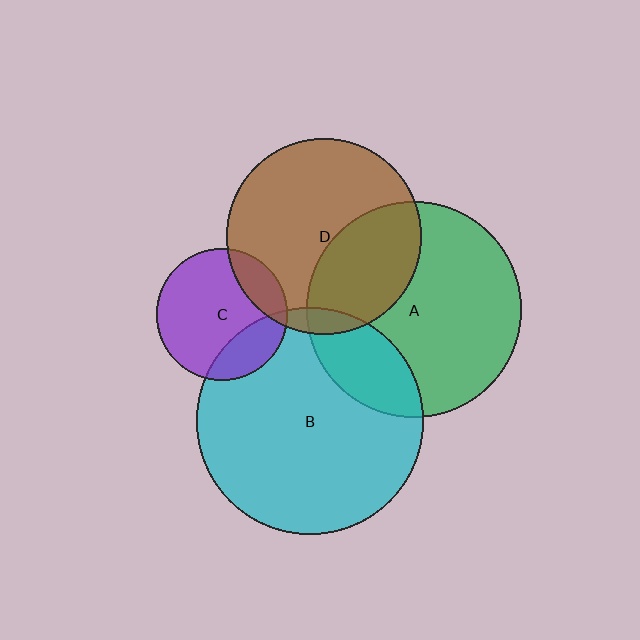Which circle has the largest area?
Circle B (cyan).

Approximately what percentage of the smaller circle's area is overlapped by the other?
Approximately 5%.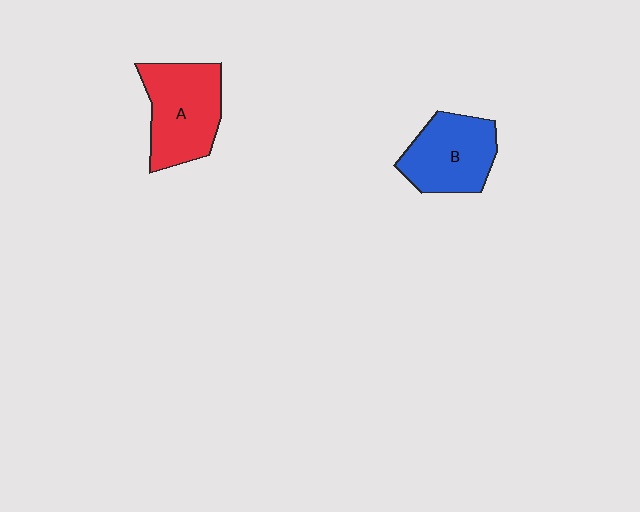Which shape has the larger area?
Shape A (red).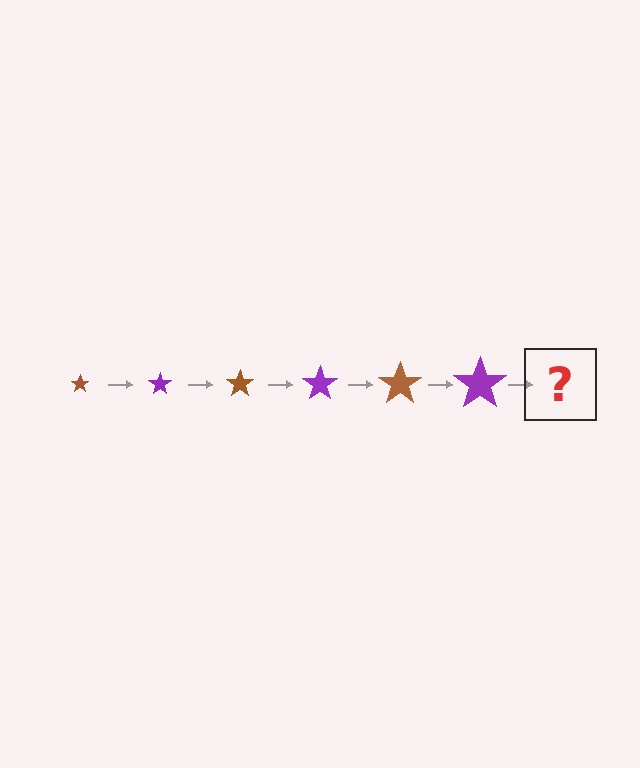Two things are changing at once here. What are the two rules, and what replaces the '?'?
The two rules are that the star grows larger each step and the color cycles through brown and purple. The '?' should be a brown star, larger than the previous one.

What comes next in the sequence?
The next element should be a brown star, larger than the previous one.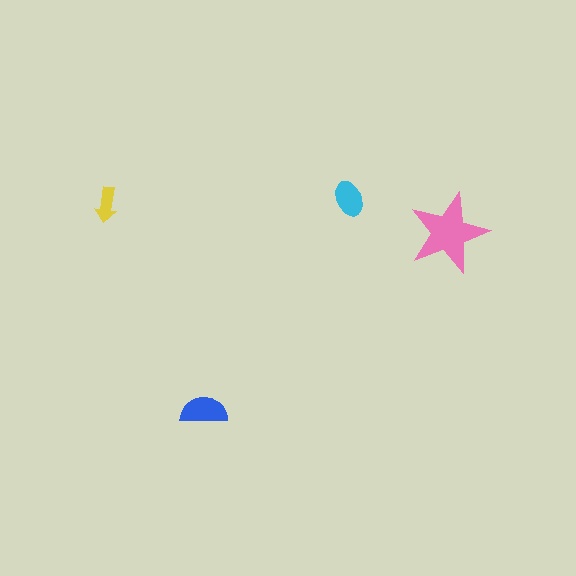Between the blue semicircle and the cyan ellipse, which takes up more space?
The blue semicircle.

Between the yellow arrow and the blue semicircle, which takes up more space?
The blue semicircle.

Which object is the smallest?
The yellow arrow.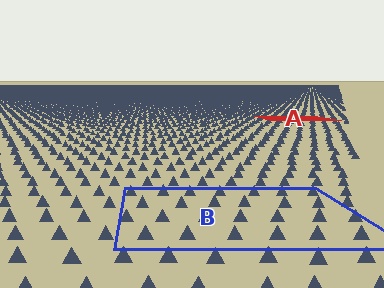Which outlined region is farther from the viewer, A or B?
Region A is farther from the viewer — the texture elements inside it appear smaller and more densely packed.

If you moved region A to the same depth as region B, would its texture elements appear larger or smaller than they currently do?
They would appear larger. At a closer depth, the same texture elements are projected at a bigger on-screen size.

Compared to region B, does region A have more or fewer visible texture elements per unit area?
Region A has more texture elements per unit area — they are packed more densely because it is farther away.